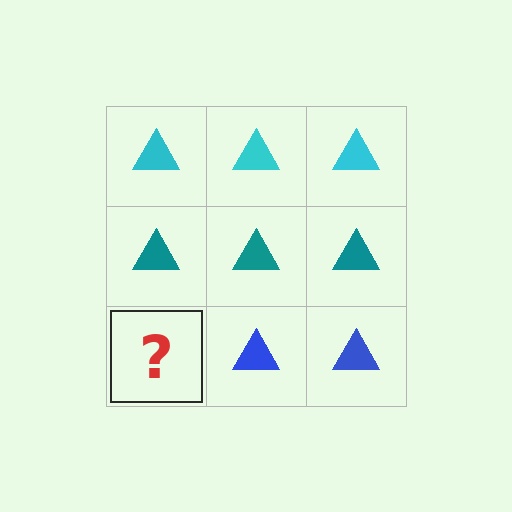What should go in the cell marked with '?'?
The missing cell should contain a blue triangle.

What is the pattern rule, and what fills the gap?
The rule is that each row has a consistent color. The gap should be filled with a blue triangle.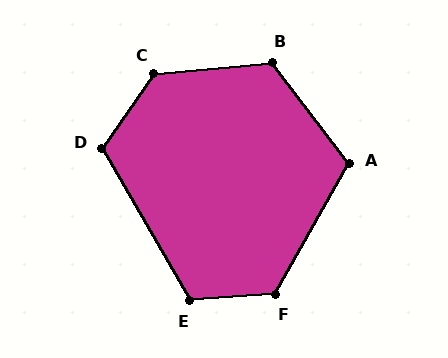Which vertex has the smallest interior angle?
A, at approximately 113 degrees.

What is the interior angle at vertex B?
Approximately 122 degrees (obtuse).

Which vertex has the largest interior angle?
C, at approximately 131 degrees.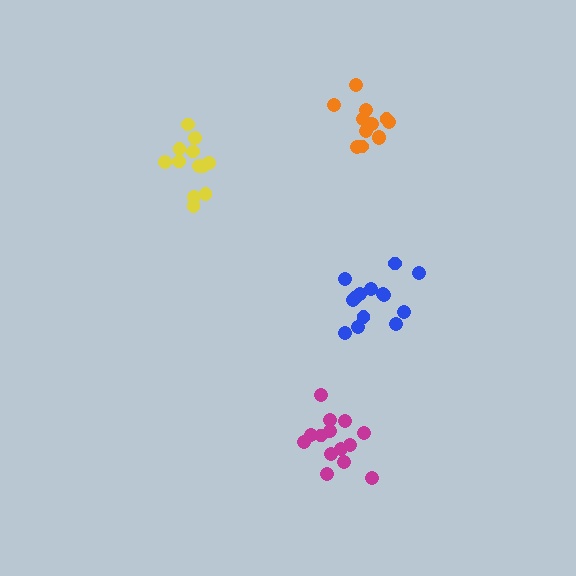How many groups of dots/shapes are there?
There are 4 groups.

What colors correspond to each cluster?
The clusters are colored: magenta, blue, orange, yellow.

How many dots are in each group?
Group 1: 14 dots, Group 2: 14 dots, Group 3: 12 dots, Group 4: 12 dots (52 total).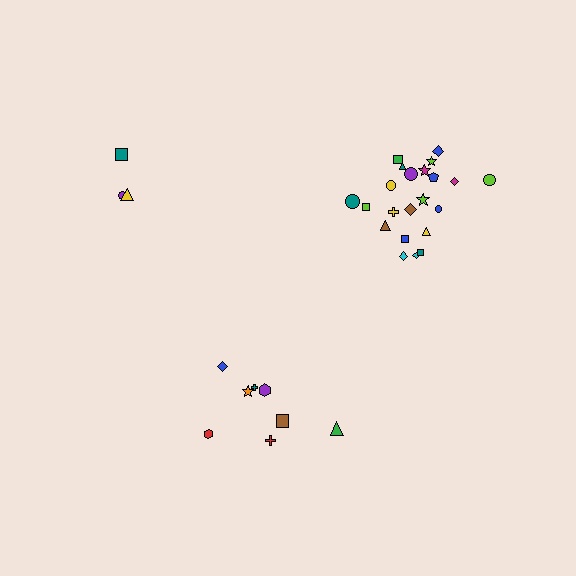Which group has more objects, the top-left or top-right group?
The top-right group.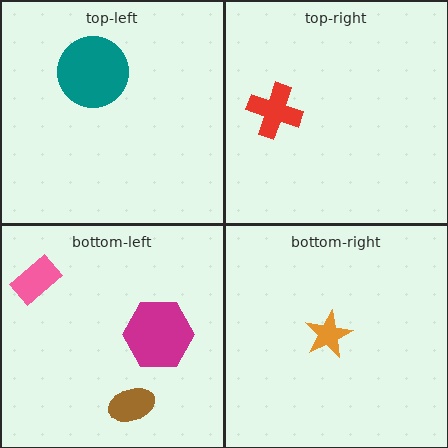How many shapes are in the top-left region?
1.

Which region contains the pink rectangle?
The bottom-left region.